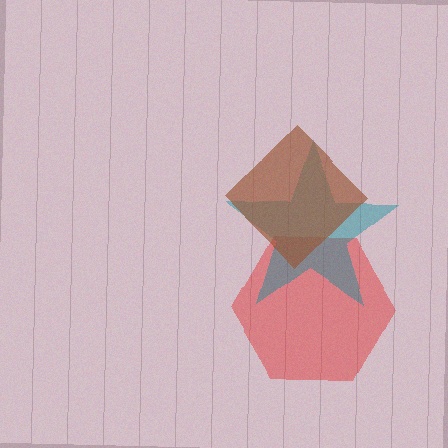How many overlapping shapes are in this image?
There are 3 overlapping shapes in the image.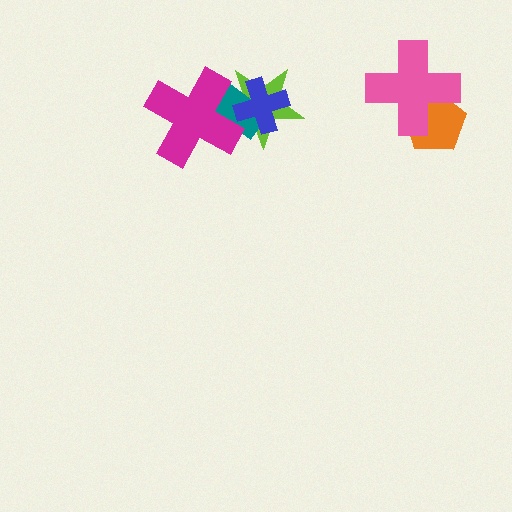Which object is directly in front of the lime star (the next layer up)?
The teal rectangle is directly in front of the lime star.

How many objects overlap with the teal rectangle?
3 objects overlap with the teal rectangle.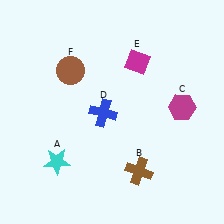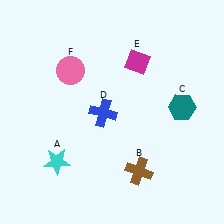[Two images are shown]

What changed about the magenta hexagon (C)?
In Image 1, C is magenta. In Image 2, it changed to teal.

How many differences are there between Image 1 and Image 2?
There are 2 differences between the two images.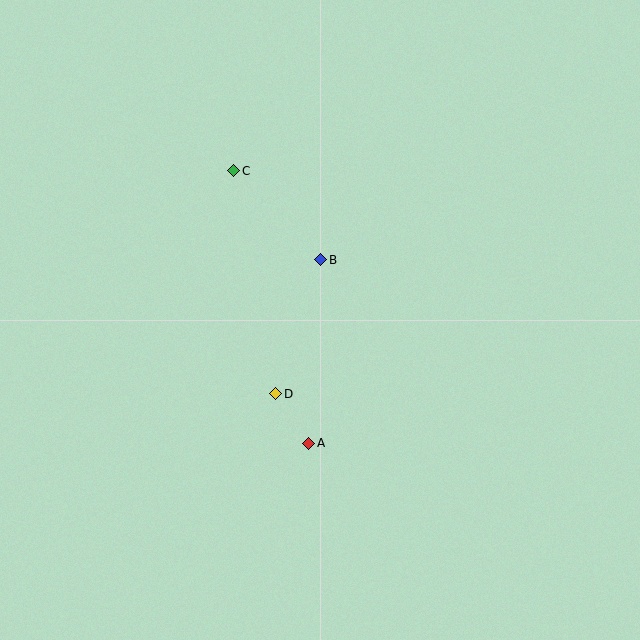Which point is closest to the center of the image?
Point B at (321, 260) is closest to the center.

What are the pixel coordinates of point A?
Point A is at (309, 443).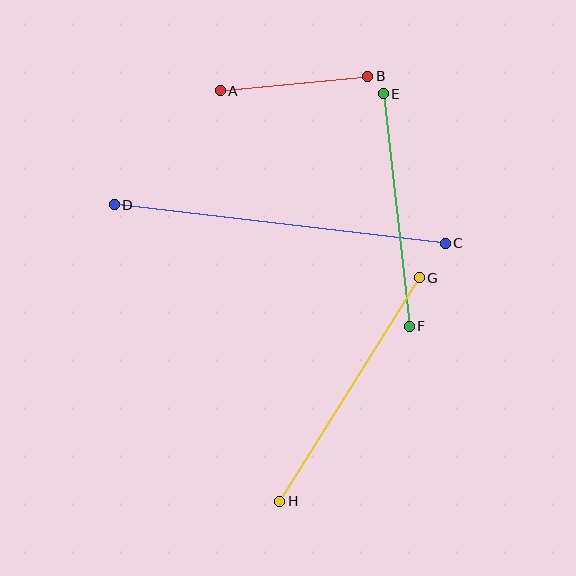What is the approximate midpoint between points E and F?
The midpoint is at approximately (396, 210) pixels.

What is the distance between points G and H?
The distance is approximately 263 pixels.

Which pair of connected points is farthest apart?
Points C and D are farthest apart.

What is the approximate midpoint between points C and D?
The midpoint is at approximately (280, 224) pixels.